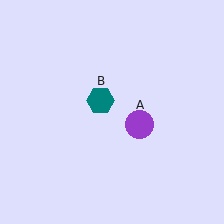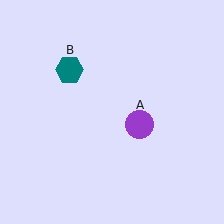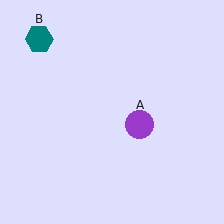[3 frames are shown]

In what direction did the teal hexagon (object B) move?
The teal hexagon (object B) moved up and to the left.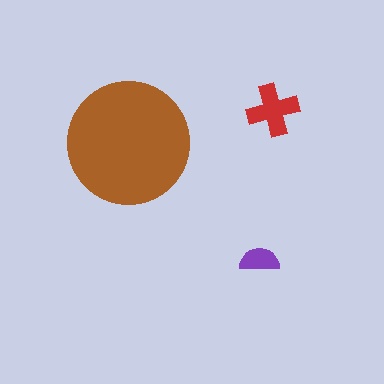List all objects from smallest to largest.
The purple semicircle, the red cross, the brown circle.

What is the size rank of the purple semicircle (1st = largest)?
3rd.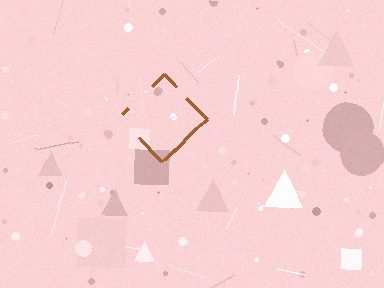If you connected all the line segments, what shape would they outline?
They would outline a diamond.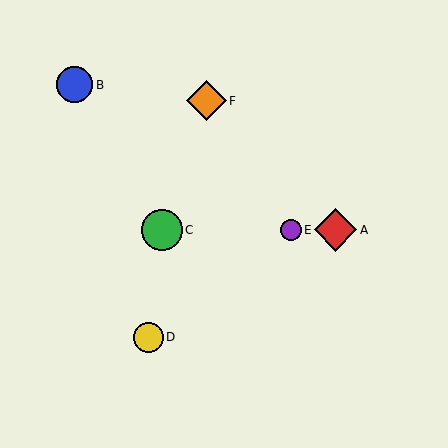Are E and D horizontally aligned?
No, E is at y≈230 and D is at y≈337.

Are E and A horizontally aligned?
Yes, both are at y≈230.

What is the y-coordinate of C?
Object C is at y≈230.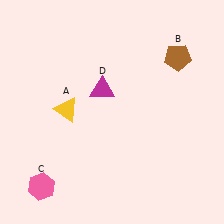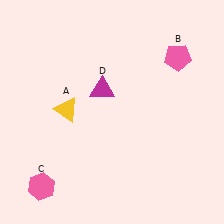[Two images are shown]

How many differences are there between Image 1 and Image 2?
There is 1 difference between the two images.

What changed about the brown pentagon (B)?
In Image 1, B is brown. In Image 2, it changed to pink.